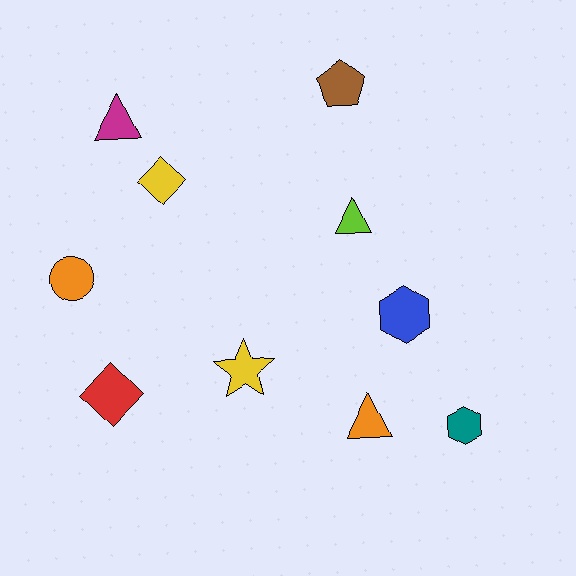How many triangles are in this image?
There are 3 triangles.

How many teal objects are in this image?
There is 1 teal object.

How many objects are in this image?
There are 10 objects.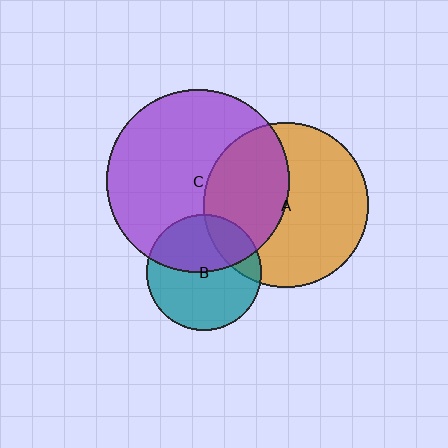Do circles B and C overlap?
Yes.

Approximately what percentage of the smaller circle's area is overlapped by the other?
Approximately 45%.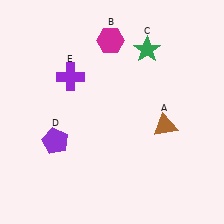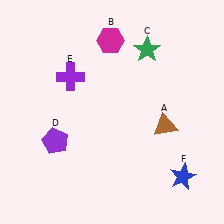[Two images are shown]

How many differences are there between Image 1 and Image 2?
There is 1 difference between the two images.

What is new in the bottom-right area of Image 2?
A blue star (F) was added in the bottom-right area of Image 2.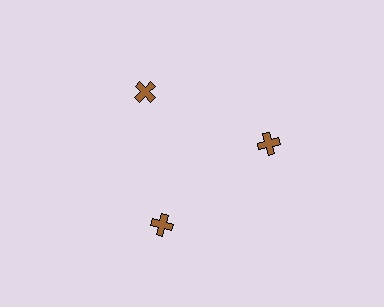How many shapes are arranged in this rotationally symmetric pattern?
There are 3 shapes, arranged in 3 groups of 1.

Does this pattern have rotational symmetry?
Yes, this pattern has 3-fold rotational symmetry. It looks the same after rotating 120 degrees around the center.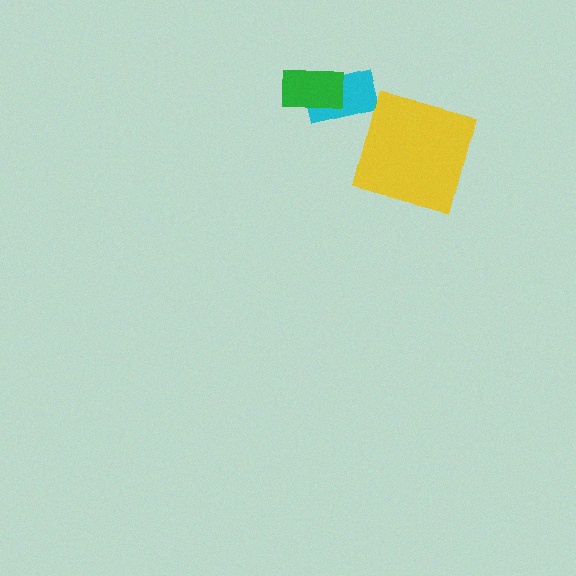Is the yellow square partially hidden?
No, no other shape covers it.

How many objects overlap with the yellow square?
0 objects overlap with the yellow square.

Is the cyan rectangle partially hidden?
Yes, it is partially covered by another shape.